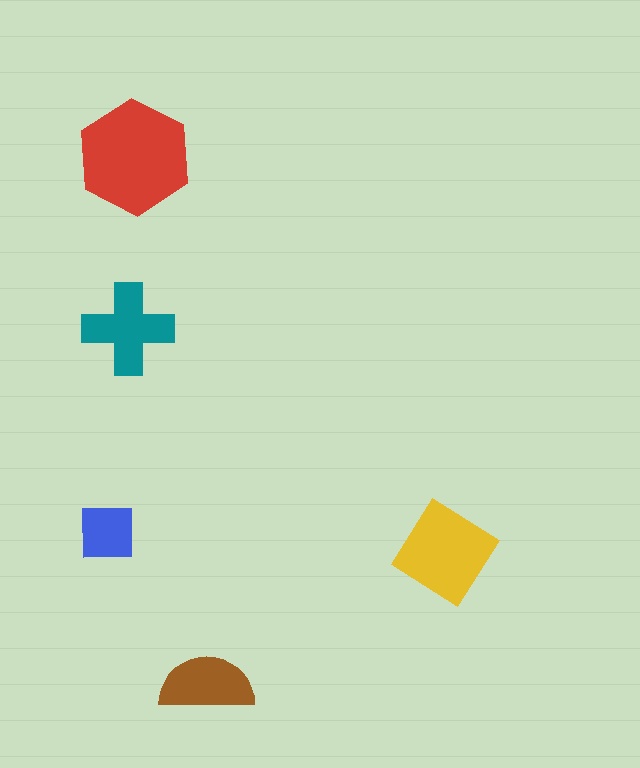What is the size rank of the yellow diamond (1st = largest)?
2nd.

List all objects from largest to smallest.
The red hexagon, the yellow diamond, the teal cross, the brown semicircle, the blue square.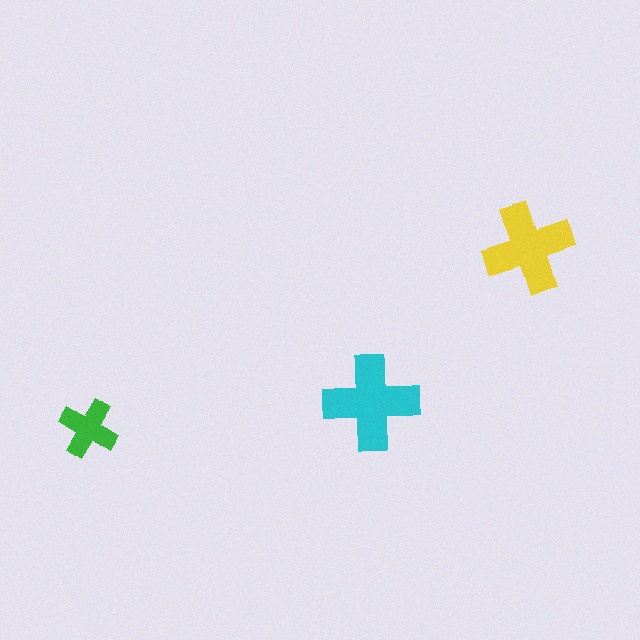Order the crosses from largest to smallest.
the cyan one, the yellow one, the green one.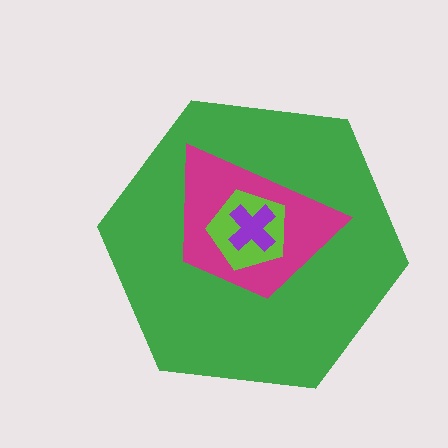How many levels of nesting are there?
4.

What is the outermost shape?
The green hexagon.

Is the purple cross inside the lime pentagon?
Yes.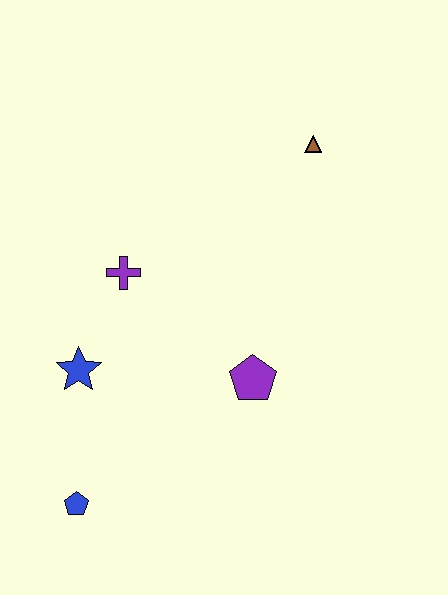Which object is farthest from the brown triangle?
The blue pentagon is farthest from the brown triangle.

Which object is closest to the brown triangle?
The purple cross is closest to the brown triangle.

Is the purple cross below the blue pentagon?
No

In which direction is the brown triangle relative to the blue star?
The brown triangle is to the right of the blue star.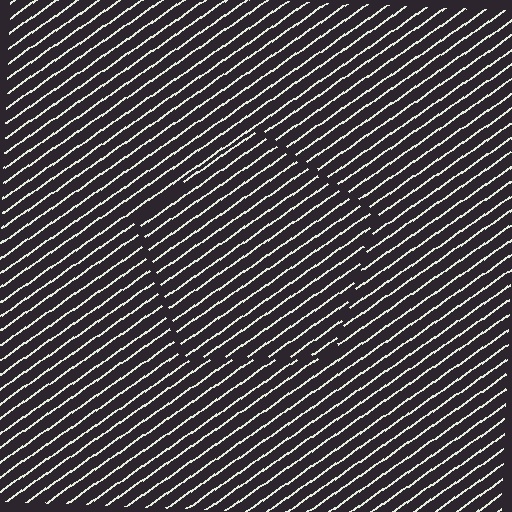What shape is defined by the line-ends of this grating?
An illusory pentagon. The interior of the shape contains the same grating, shifted by half a period — the contour is defined by the phase discontinuity where line-ends from the inner and outer gratings abut.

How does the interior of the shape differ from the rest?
The interior of the shape contains the same grating, shifted by half a period — the contour is defined by the phase discontinuity where line-ends from the inner and outer gratings abut.